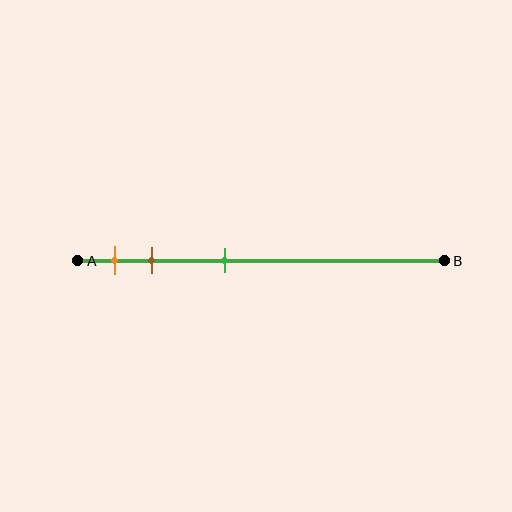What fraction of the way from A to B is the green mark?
The green mark is approximately 40% (0.4) of the way from A to B.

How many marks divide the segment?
There are 3 marks dividing the segment.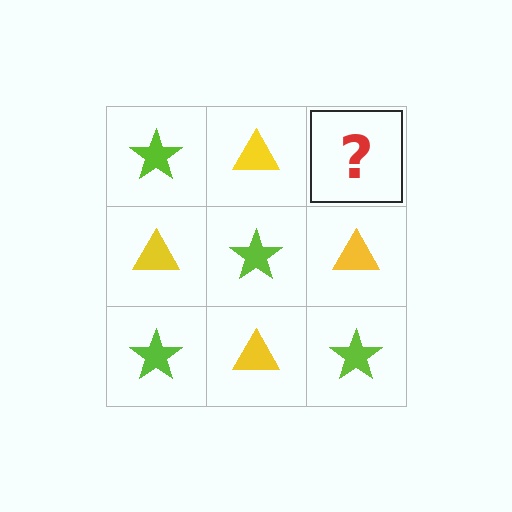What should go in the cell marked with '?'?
The missing cell should contain a lime star.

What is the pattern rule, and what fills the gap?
The rule is that it alternates lime star and yellow triangle in a checkerboard pattern. The gap should be filled with a lime star.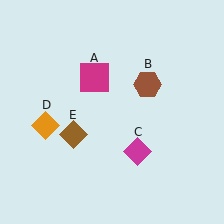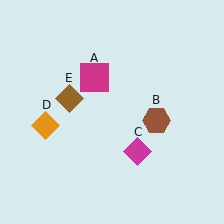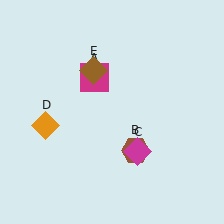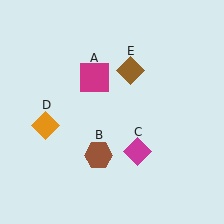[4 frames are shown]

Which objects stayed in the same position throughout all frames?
Magenta square (object A) and magenta diamond (object C) and orange diamond (object D) remained stationary.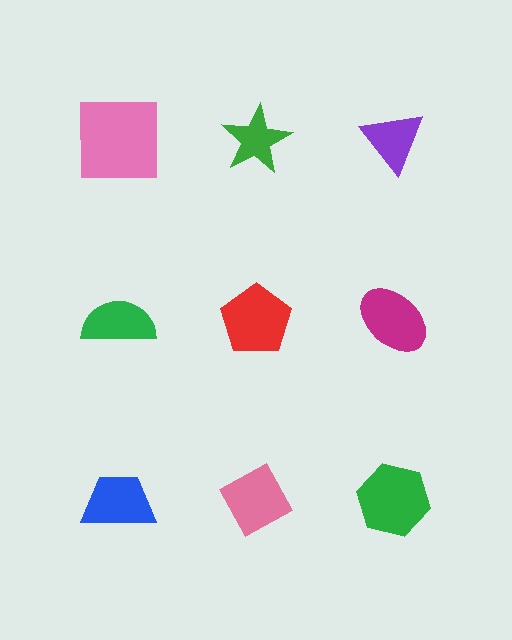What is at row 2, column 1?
A green semicircle.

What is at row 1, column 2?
A green star.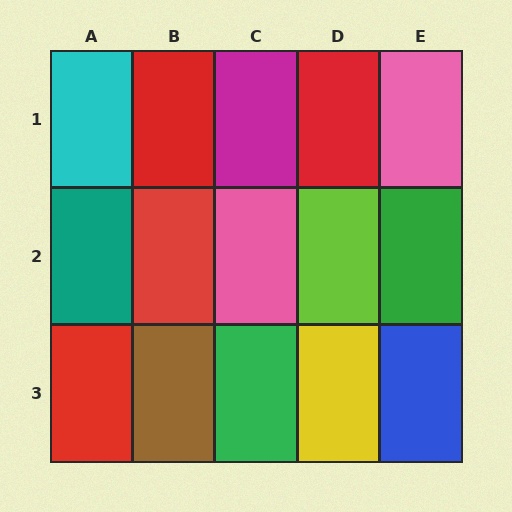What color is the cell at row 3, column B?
Brown.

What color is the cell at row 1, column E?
Pink.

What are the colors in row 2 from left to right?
Teal, red, pink, lime, green.